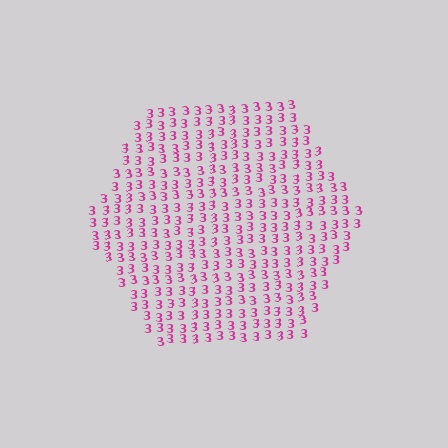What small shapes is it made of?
It is made of small digit 3's.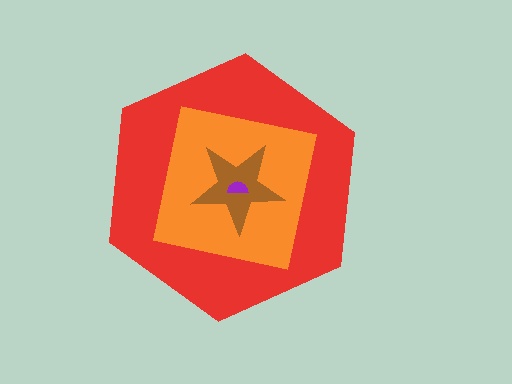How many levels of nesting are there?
4.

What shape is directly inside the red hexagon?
The orange square.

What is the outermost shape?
The red hexagon.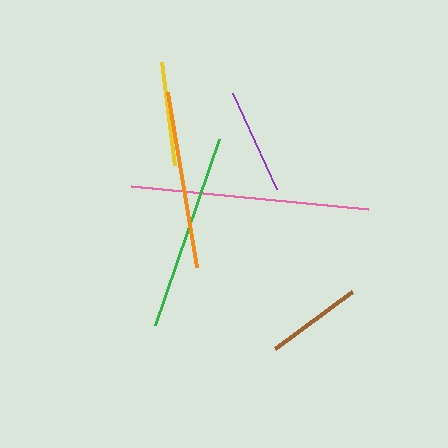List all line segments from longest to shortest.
From longest to shortest: pink, green, orange, purple, yellow, brown.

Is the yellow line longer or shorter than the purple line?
The purple line is longer than the yellow line.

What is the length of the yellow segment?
The yellow segment is approximately 104 pixels long.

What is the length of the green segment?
The green segment is approximately 197 pixels long.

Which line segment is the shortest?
The brown line is the shortest at approximately 96 pixels.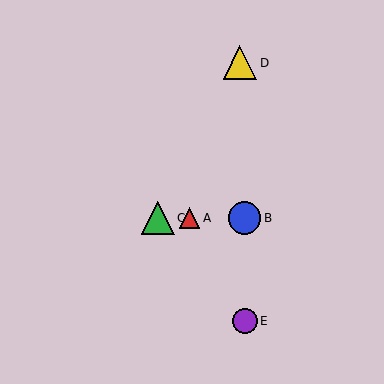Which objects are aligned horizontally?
Objects A, B, C are aligned horizontally.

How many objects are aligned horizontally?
3 objects (A, B, C) are aligned horizontally.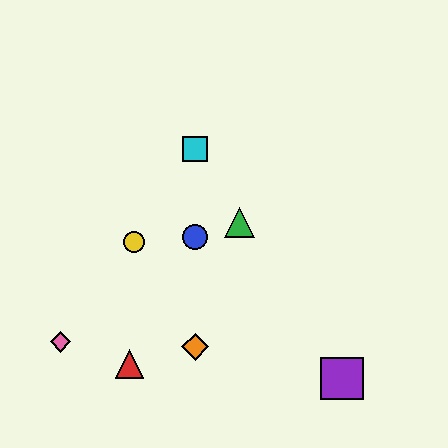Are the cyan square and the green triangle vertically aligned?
No, the cyan square is at x≈195 and the green triangle is at x≈239.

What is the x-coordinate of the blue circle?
The blue circle is at x≈195.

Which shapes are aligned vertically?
The blue circle, the orange diamond, the cyan square are aligned vertically.